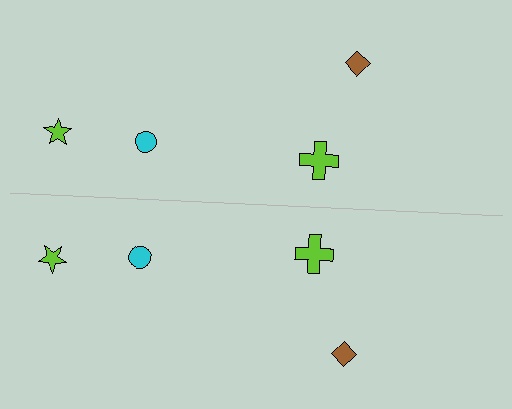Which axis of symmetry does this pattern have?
The pattern has a horizontal axis of symmetry running through the center of the image.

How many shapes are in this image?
There are 8 shapes in this image.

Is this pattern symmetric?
Yes, this pattern has bilateral (reflection) symmetry.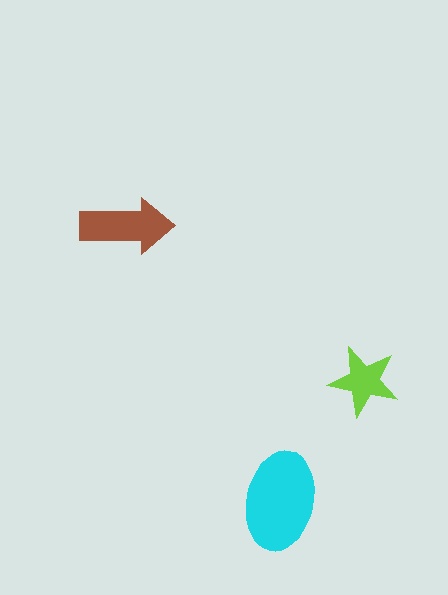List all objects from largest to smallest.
The cyan ellipse, the brown arrow, the lime star.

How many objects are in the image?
There are 3 objects in the image.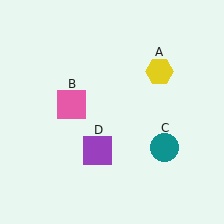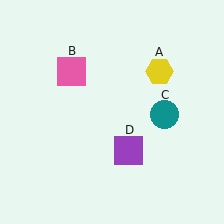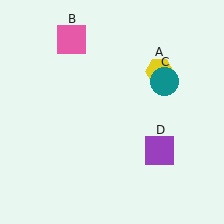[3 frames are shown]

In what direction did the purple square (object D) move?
The purple square (object D) moved right.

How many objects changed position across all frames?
3 objects changed position: pink square (object B), teal circle (object C), purple square (object D).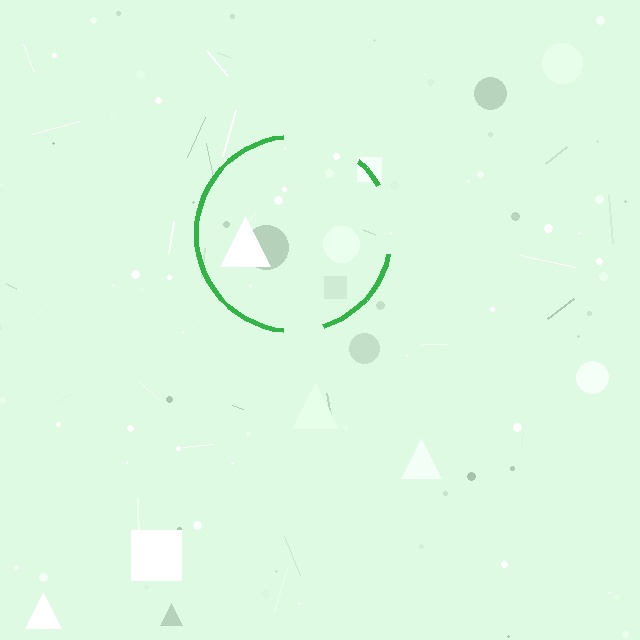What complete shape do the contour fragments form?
The contour fragments form a circle.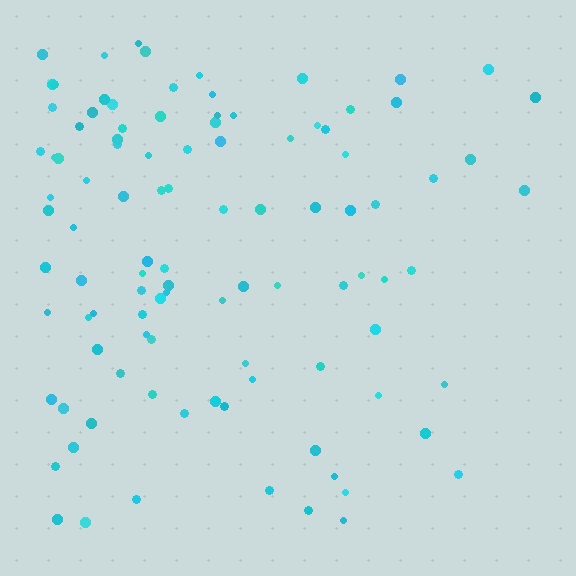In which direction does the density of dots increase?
From right to left, with the left side densest.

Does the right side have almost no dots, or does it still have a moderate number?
Still a moderate number, just noticeably fewer than the left.